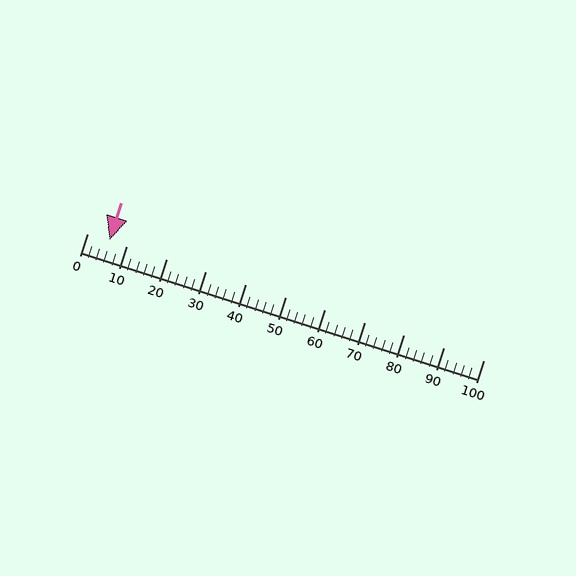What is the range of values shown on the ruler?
The ruler shows values from 0 to 100.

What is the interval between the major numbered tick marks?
The major tick marks are spaced 10 units apart.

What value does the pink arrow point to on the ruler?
The pink arrow points to approximately 6.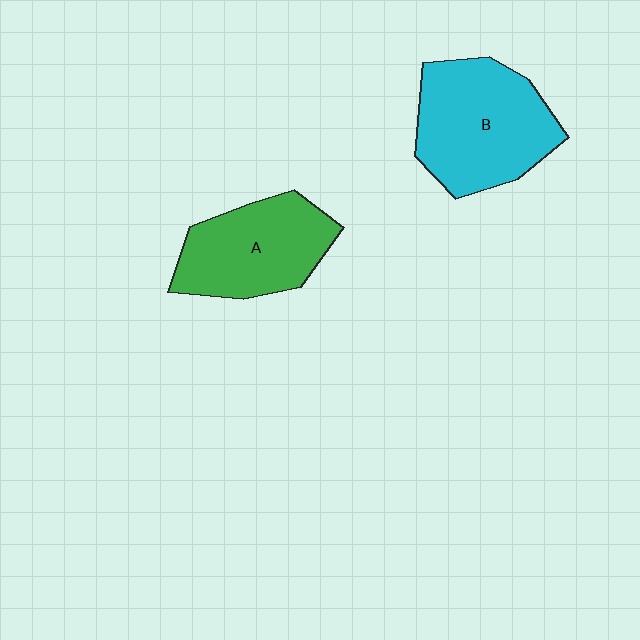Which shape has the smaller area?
Shape A (green).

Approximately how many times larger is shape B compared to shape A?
Approximately 1.2 times.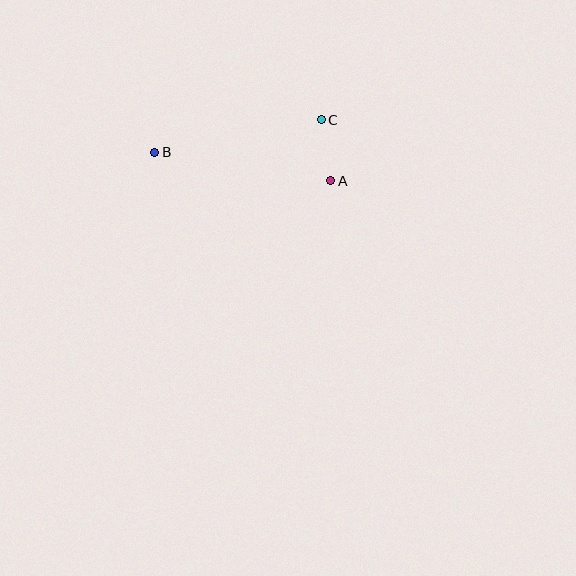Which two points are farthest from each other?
Points A and B are farthest from each other.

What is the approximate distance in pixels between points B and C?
The distance between B and C is approximately 170 pixels.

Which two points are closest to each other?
Points A and C are closest to each other.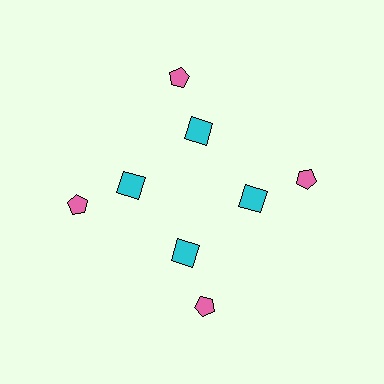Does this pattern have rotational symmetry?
Yes, this pattern has 4-fold rotational symmetry. It looks the same after rotating 90 degrees around the center.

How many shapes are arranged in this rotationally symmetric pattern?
There are 8 shapes, arranged in 4 groups of 2.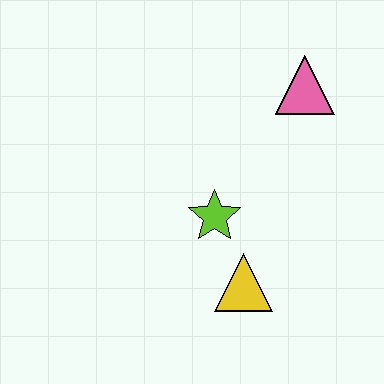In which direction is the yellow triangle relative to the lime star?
The yellow triangle is below the lime star.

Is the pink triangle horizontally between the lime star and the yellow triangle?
No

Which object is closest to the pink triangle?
The lime star is closest to the pink triangle.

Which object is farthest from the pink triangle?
The yellow triangle is farthest from the pink triangle.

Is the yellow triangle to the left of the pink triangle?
Yes